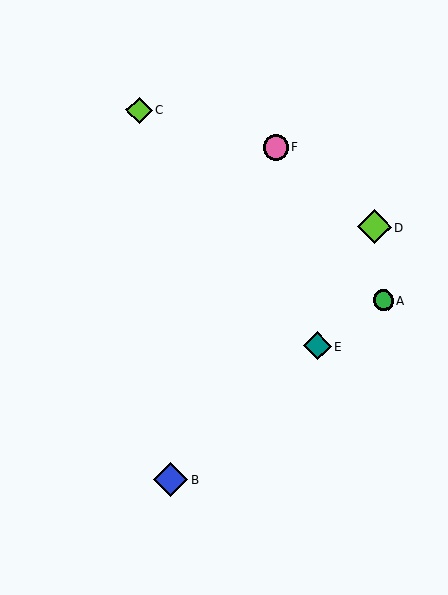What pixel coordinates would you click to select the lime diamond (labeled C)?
Click at (139, 110) to select the lime diamond C.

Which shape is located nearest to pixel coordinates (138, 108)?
The lime diamond (labeled C) at (139, 110) is nearest to that location.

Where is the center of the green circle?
The center of the green circle is at (383, 300).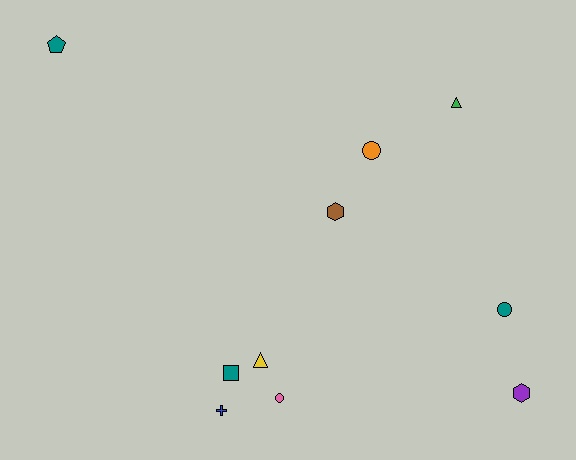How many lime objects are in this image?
There are no lime objects.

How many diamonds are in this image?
There are no diamonds.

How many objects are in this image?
There are 10 objects.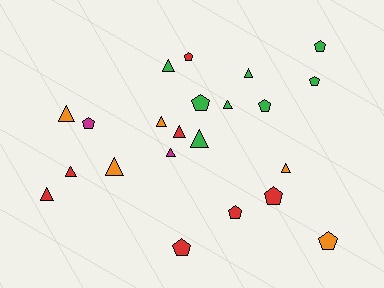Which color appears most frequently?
Green, with 8 objects.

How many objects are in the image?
There are 22 objects.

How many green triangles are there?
There are 4 green triangles.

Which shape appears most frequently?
Triangle, with 12 objects.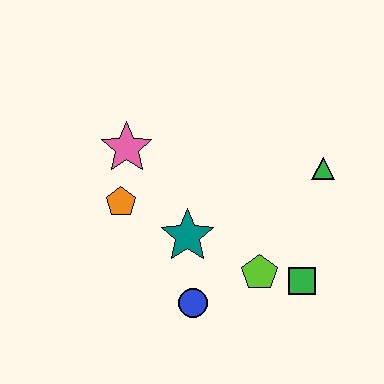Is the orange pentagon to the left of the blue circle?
Yes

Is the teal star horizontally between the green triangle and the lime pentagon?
No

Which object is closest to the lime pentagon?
The green square is closest to the lime pentagon.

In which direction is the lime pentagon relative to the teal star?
The lime pentagon is to the right of the teal star.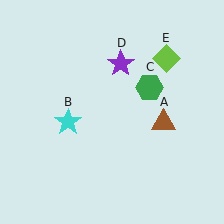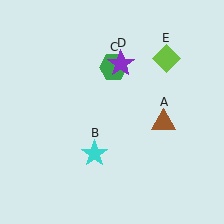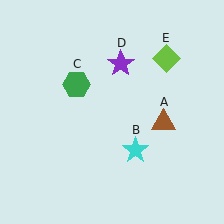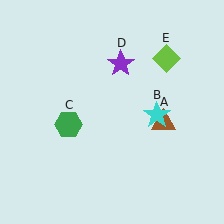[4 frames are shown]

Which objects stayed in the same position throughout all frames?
Brown triangle (object A) and purple star (object D) and lime diamond (object E) remained stationary.